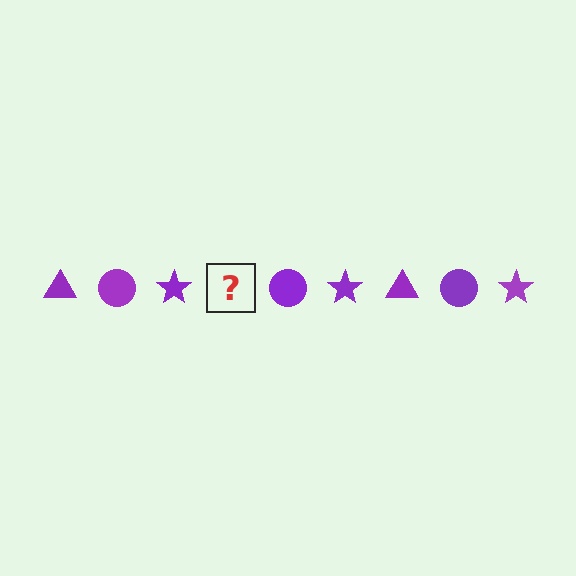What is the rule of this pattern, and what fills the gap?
The rule is that the pattern cycles through triangle, circle, star shapes in purple. The gap should be filled with a purple triangle.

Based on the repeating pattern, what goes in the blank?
The blank should be a purple triangle.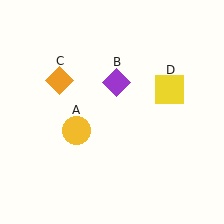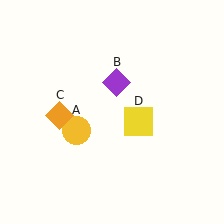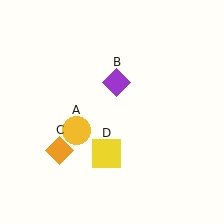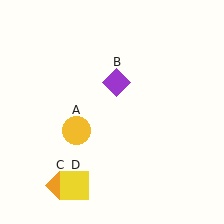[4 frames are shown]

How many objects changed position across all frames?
2 objects changed position: orange diamond (object C), yellow square (object D).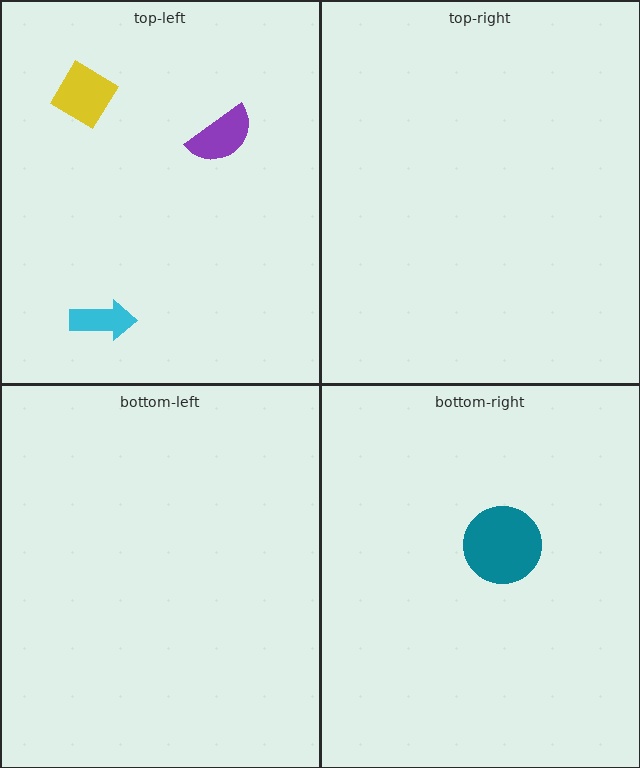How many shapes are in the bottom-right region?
1.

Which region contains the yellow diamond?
The top-left region.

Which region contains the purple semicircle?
The top-left region.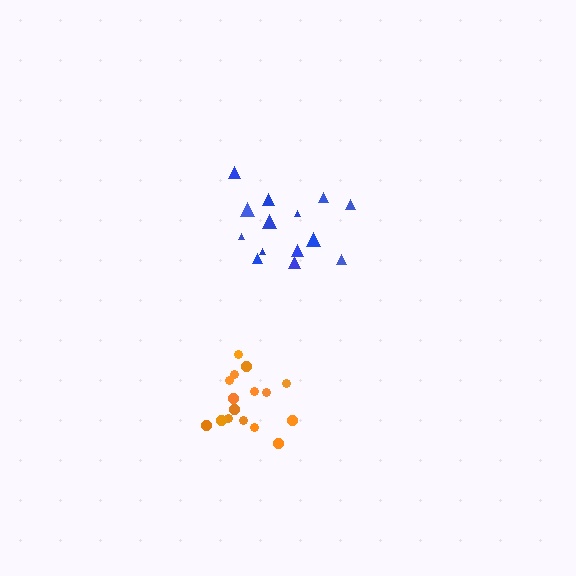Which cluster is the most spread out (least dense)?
Blue.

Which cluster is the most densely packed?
Orange.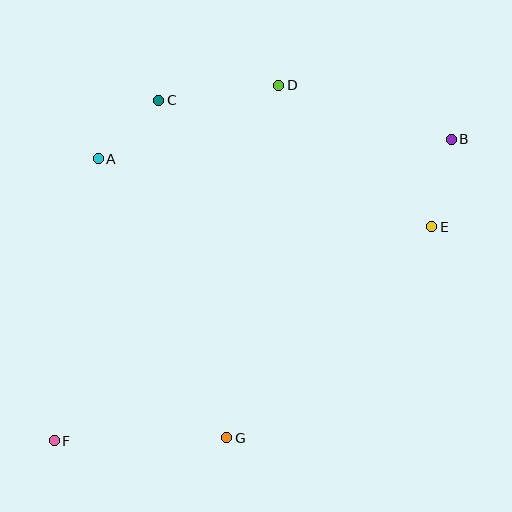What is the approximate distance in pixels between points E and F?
The distance between E and F is approximately 433 pixels.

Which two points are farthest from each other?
Points B and F are farthest from each other.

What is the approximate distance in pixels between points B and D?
The distance between B and D is approximately 181 pixels.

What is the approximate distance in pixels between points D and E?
The distance between D and E is approximately 208 pixels.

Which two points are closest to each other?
Points A and C are closest to each other.